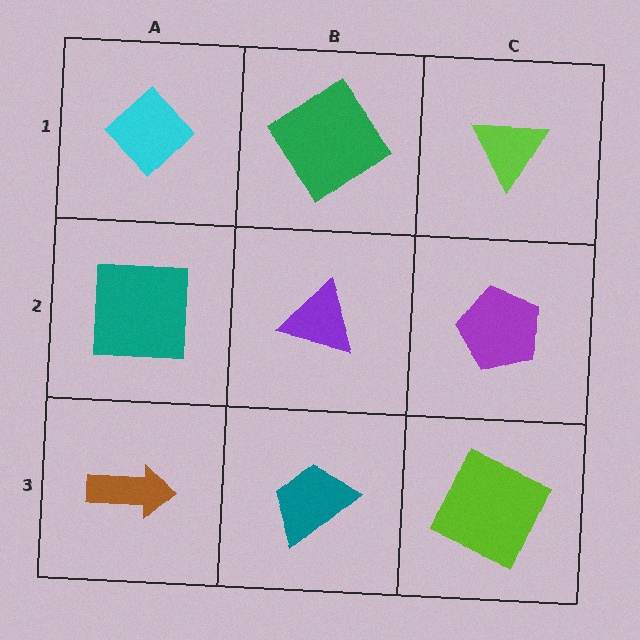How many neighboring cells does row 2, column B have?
4.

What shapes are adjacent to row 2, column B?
A green diamond (row 1, column B), a teal trapezoid (row 3, column B), a teal square (row 2, column A), a purple pentagon (row 2, column C).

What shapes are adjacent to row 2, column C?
A lime triangle (row 1, column C), a lime square (row 3, column C), a purple triangle (row 2, column B).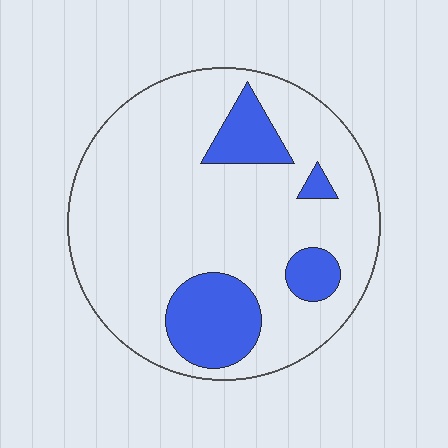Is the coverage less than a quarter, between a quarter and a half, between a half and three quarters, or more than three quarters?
Less than a quarter.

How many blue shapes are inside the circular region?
4.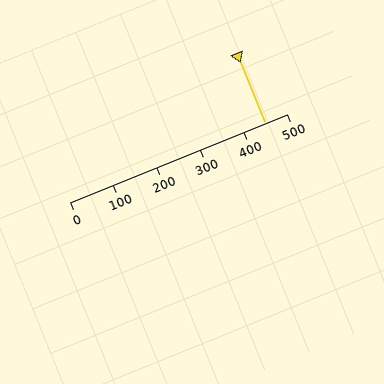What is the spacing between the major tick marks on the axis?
The major ticks are spaced 100 apart.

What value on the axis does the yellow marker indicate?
The marker indicates approximately 450.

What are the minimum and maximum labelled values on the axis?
The axis runs from 0 to 500.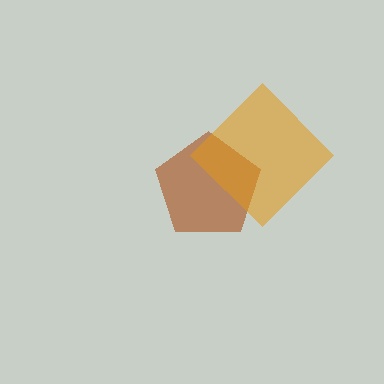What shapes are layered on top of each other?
The layered shapes are: a brown pentagon, an orange diamond.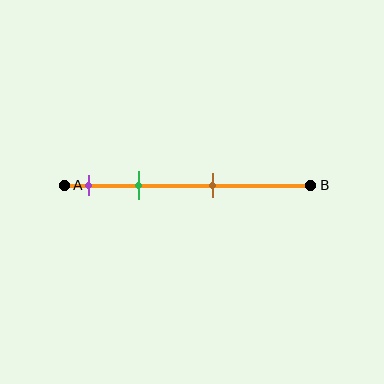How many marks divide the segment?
There are 3 marks dividing the segment.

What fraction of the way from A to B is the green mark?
The green mark is approximately 30% (0.3) of the way from A to B.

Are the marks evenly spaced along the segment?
No, the marks are not evenly spaced.